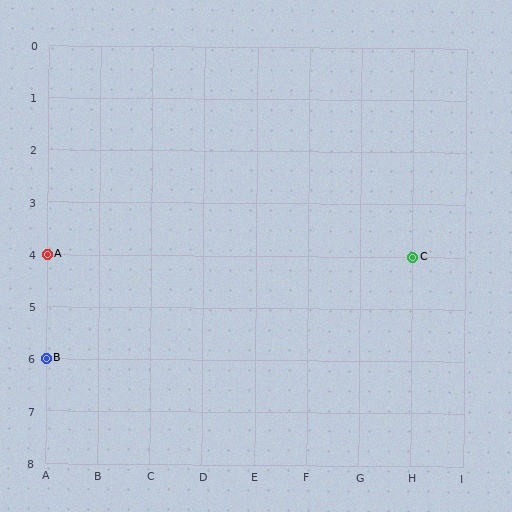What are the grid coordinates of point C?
Point C is at grid coordinates (H, 4).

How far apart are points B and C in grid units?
Points B and C are 7 columns and 2 rows apart (about 7.3 grid units diagonally).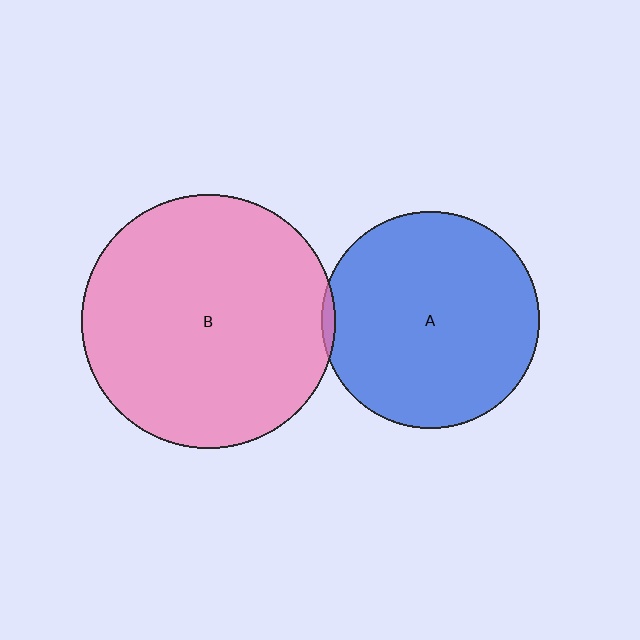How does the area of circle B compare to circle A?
Approximately 1.4 times.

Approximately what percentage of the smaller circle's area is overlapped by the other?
Approximately 5%.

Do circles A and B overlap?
Yes.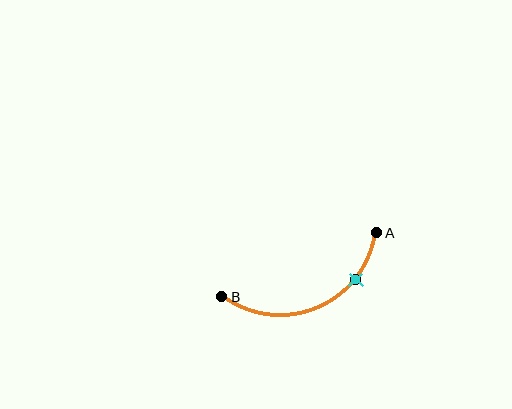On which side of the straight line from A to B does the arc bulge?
The arc bulges below the straight line connecting A and B.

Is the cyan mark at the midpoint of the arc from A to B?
No. The cyan mark lies on the arc but is closer to endpoint A. The arc midpoint would be at the point on the curve equidistant along the arc from both A and B.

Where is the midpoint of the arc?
The arc midpoint is the point on the curve farthest from the straight line joining A and B. It sits below that line.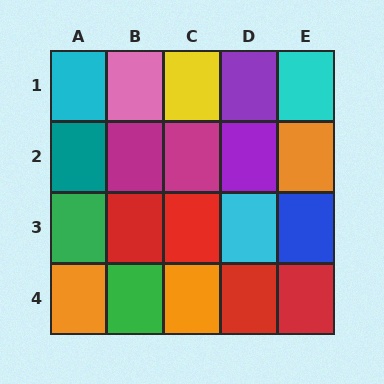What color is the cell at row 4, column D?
Red.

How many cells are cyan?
3 cells are cyan.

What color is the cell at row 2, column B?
Magenta.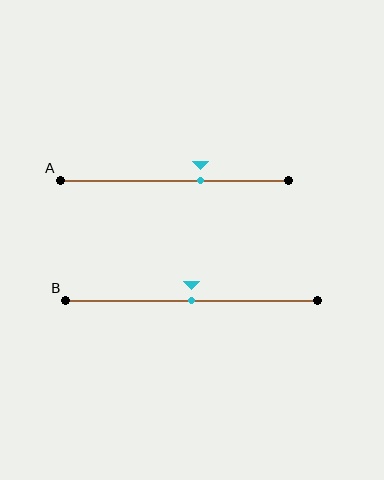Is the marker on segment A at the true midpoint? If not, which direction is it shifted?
No, the marker on segment A is shifted to the right by about 12% of the segment length.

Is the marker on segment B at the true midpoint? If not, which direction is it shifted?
Yes, the marker on segment B is at the true midpoint.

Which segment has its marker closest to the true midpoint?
Segment B has its marker closest to the true midpoint.